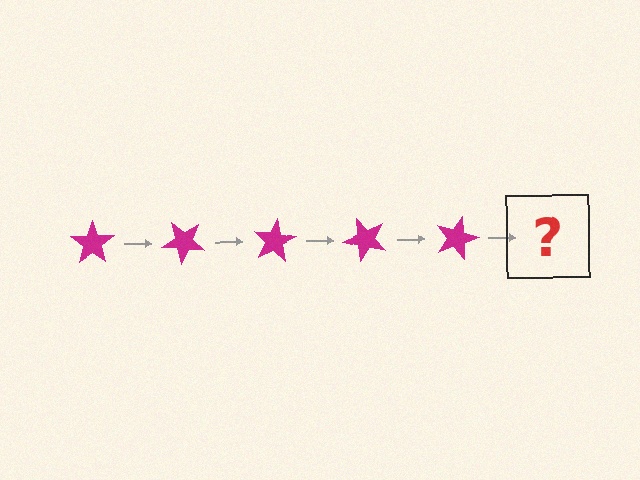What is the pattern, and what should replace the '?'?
The pattern is that the star rotates 40 degrees each step. The '?' should be a magenta star rotated 200 degrees.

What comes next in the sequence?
The next element should be a magenta star rotated 200 degrees.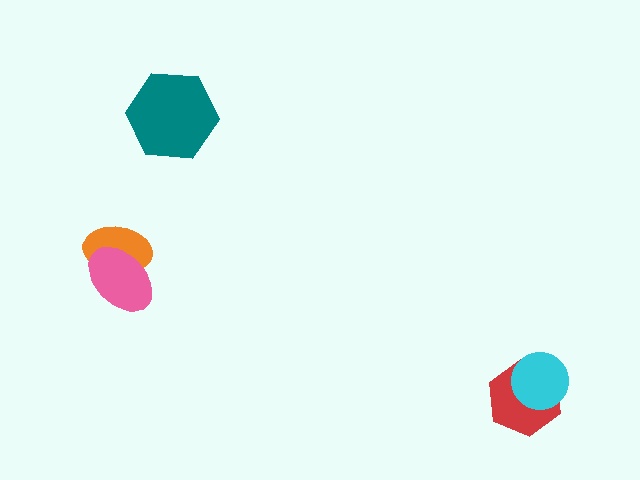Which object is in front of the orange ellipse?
The pink ellipse is in front of the orange ellipse.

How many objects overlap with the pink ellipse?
1 object overlaps with the pink ellipse.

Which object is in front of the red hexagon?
The cyan circle is in front of the red hexagon.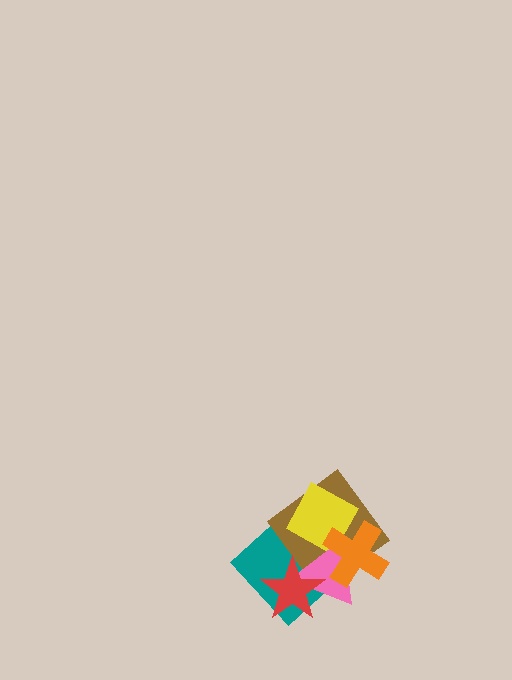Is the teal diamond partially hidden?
Yes, it is partially covered by another shape.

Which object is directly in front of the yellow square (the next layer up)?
The pink triangle is directly in front of the yellow square.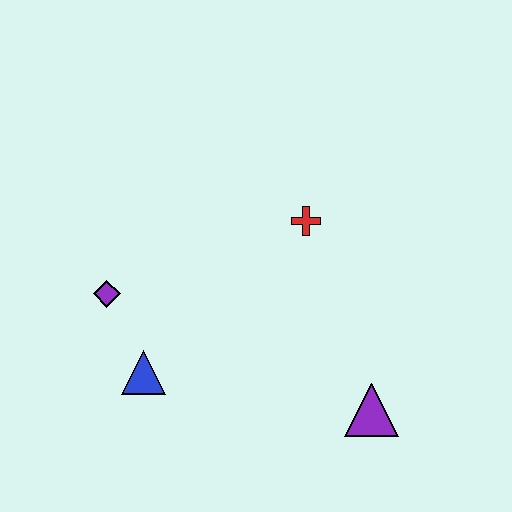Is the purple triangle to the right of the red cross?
Yes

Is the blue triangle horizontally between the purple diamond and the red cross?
Yes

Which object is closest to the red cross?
The purple triangle is closest to the red cross.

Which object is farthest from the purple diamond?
The purple triangle is farthest from the purple diamond.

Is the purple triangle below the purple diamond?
Yes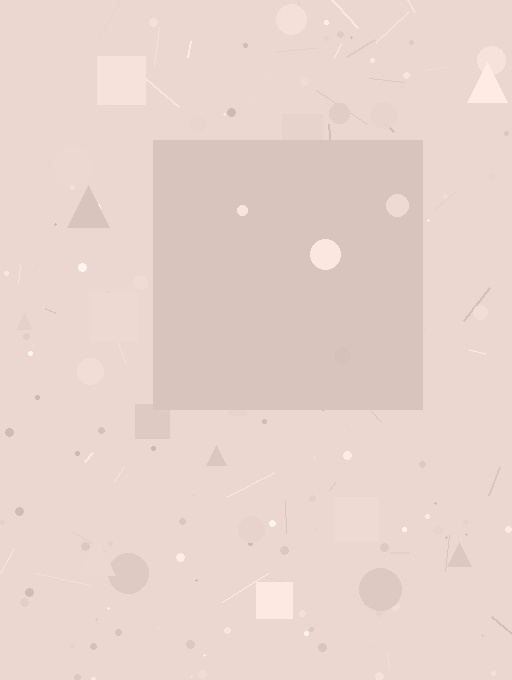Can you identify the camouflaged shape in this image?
The camouflaged shape is a square.